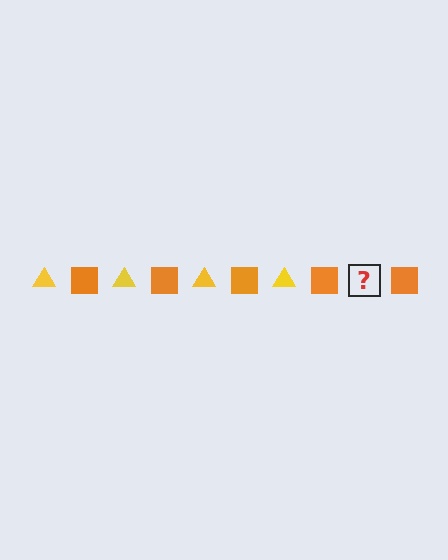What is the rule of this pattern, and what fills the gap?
The rule is that the pattern alternates between yellow triangle and orange square. The gap should be filled with a yellow triangle.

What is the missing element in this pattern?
The missing element is a yellow triangle.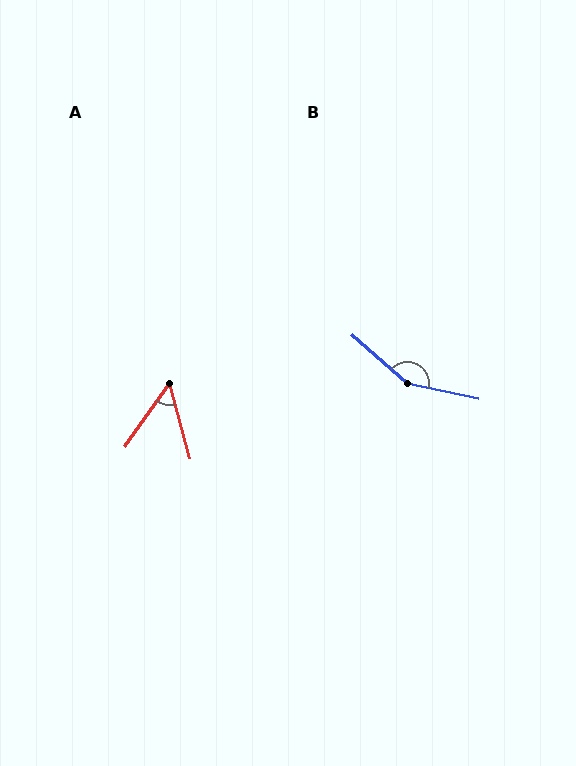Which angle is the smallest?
A, at approximately 50 degrees.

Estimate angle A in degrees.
Approximately 50 degrees.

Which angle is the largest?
B, at approximately 151 degrees.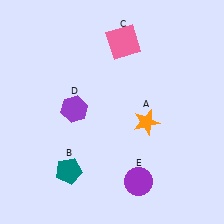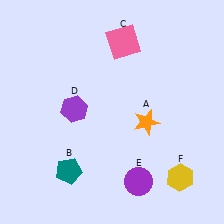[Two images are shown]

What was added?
A yellow hexagon (F) was added in Image 2.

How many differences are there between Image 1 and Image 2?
There is 1 difference between the two images.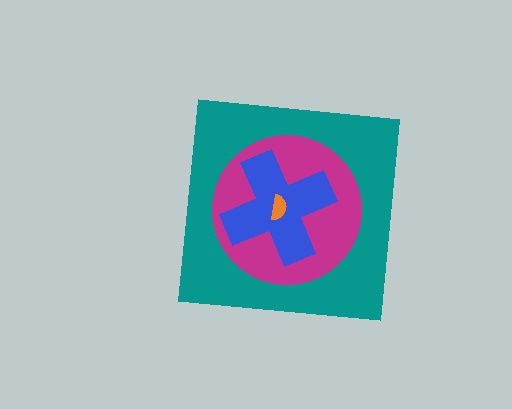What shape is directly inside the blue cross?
The orange semicircle.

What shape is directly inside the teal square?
The magenta circle.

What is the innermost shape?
The orange semicircle.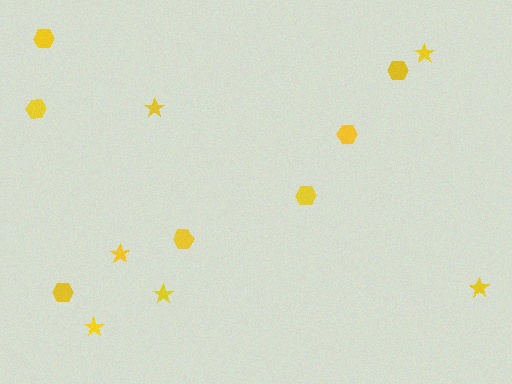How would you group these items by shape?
There are 2 groups: one group of hexagons (7) and one group of stars (6).